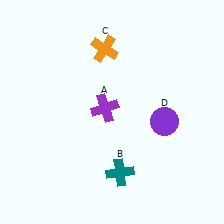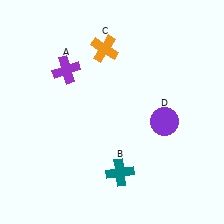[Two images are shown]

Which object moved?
The purple cross (A) moved left.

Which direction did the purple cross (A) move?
The purple cross (A) moved left.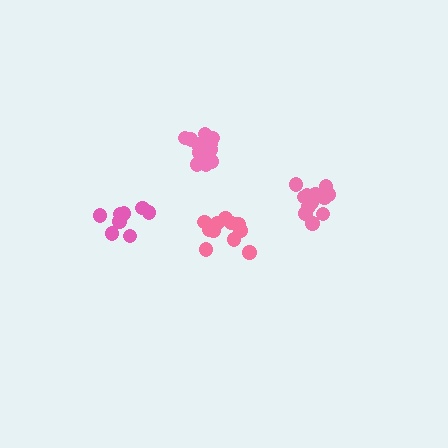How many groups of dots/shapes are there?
There are 4 groups.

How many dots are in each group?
Group 1: 11 dots, Group 2: 13 dots, Group 3: 8 dots, Group 4: 13 dots (45 total).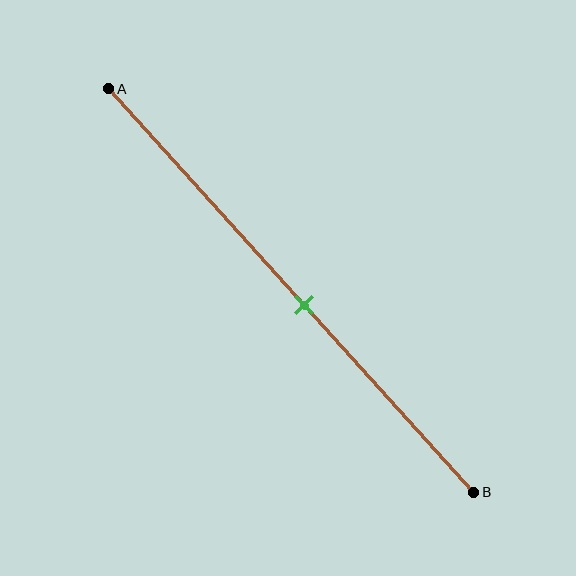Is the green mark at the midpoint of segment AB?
No, the mark is at about 55% from A, not at the 50% midpoint.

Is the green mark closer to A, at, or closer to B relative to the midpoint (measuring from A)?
The green mark is closer to point B than the midpoint of segment AB.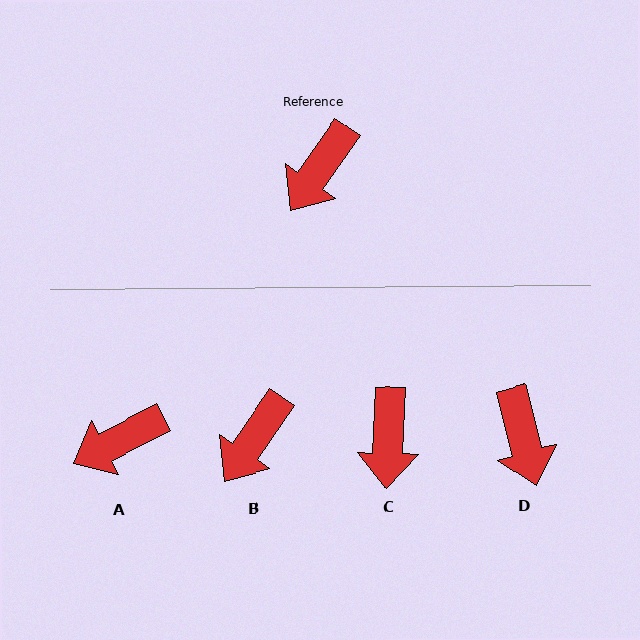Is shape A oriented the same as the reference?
No, it is off by about 28 degrees.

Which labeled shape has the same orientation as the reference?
B.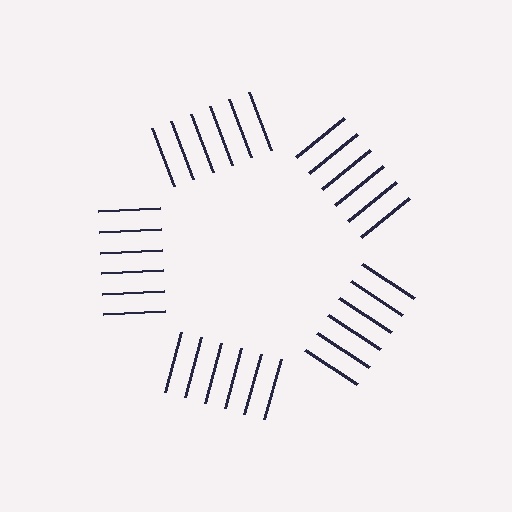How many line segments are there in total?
30 — 6 along each of the 5 edges.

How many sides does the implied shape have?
5 sides — the line-ends trace a pentagon.